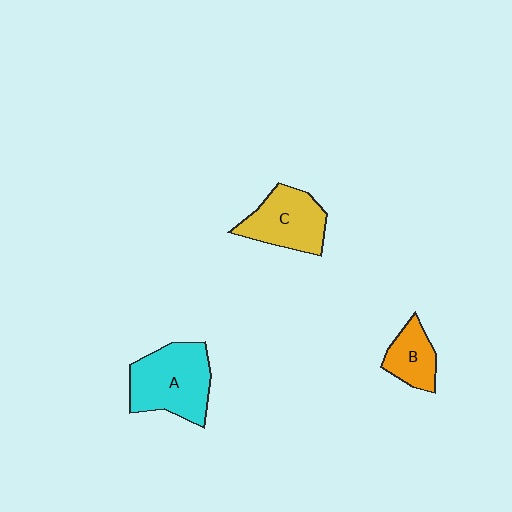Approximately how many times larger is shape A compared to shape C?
Approximately 1.3 times.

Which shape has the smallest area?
Shape B (orange).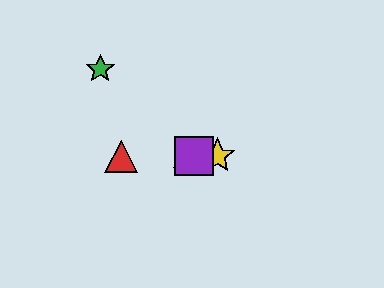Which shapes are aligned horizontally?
The red triangle, the blue triangle, the yellow star, the purple square are aligned horizontally.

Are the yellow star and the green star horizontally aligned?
No, the yellow star is at y≈156 and the green star is at y≈69.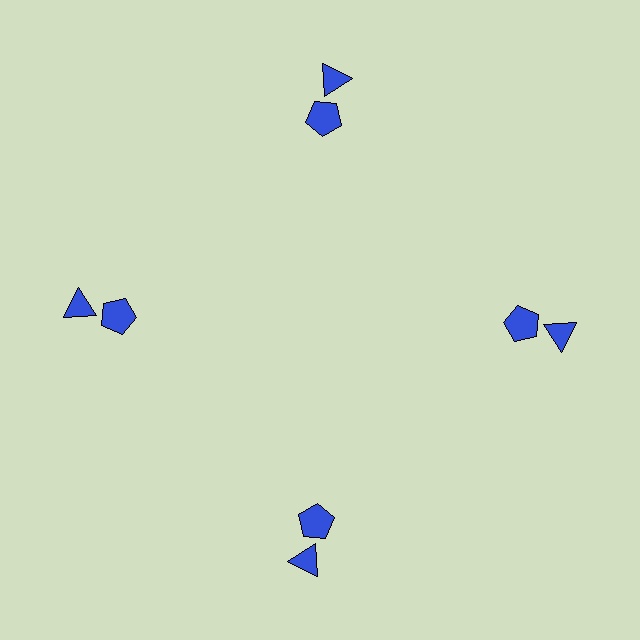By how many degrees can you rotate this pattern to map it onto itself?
The pattern maps onto itself every 90 degrees of rotation.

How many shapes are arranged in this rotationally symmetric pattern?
There are 8 shapes, arranged in 4 groups of 2.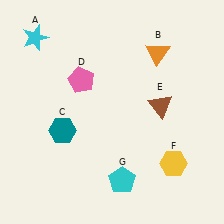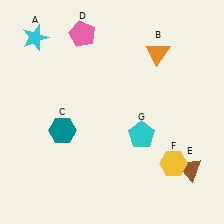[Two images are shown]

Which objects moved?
The objects that moved are: the pink pentagon (D), the brown triangle (E), the cyan pentagon (G).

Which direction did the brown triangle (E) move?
The brown triangle (E) moved down.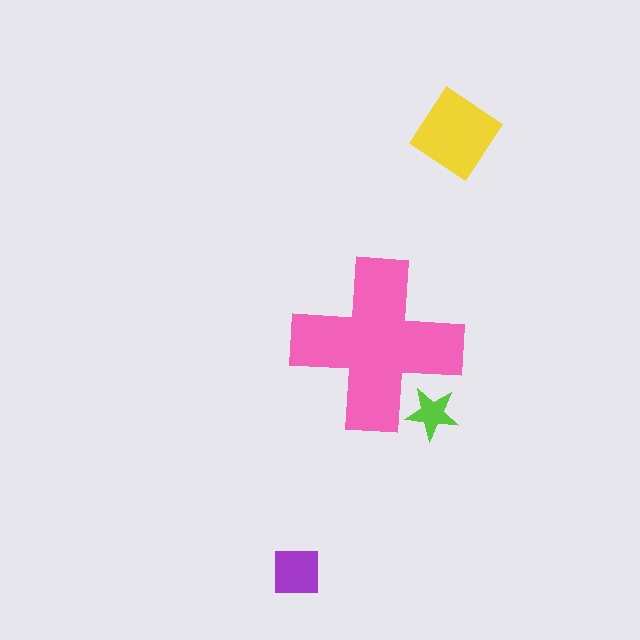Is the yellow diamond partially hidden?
No, the yellow diamond is fully visible.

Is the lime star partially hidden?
Yes, the lime star is partially hidden behind the pink cross.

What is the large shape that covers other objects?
A pink cross.